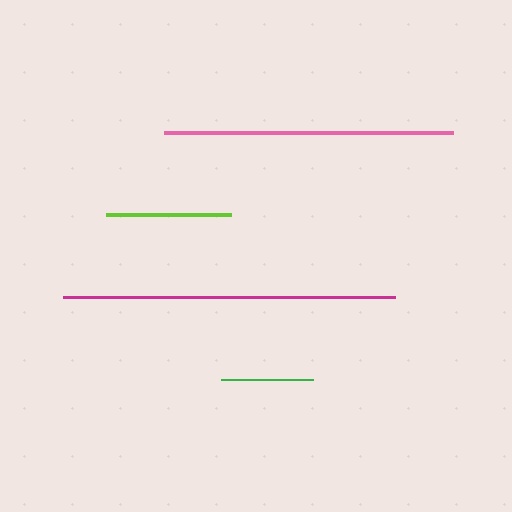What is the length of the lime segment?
The lime segment is approximately 125 pixels long.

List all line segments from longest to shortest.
From longest to shortest: magenta, pink, lime, green.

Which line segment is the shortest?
The green line is the shortest at approximately 92 pixels.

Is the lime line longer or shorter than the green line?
The lime line is longer than the green line.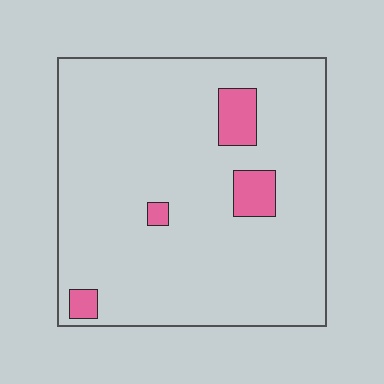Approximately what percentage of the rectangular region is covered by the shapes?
Approximately 10%.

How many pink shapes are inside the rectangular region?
4.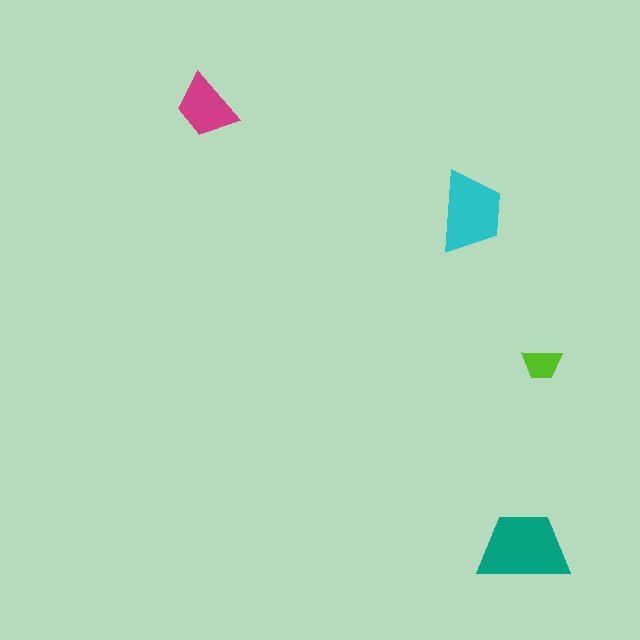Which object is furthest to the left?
The magenta trapezoid is leftmost.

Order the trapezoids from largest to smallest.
the teal one, the cyan one, the magenta one, the lime one.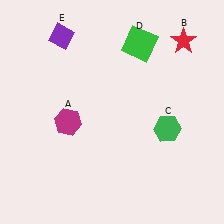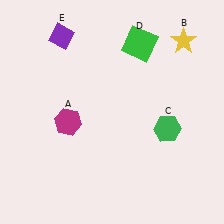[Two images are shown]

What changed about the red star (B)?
In Image 1, B is red. In Image 2, it changed to yellow.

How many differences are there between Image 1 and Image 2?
There is 1 difference between the two images.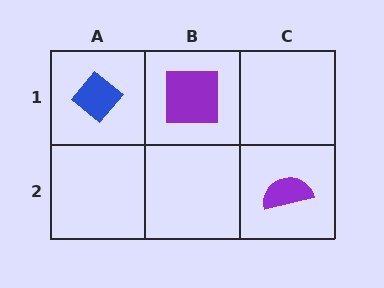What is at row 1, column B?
A purple square.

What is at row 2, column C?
A purple semicircle.